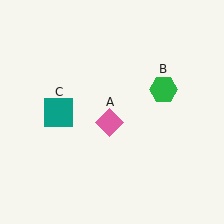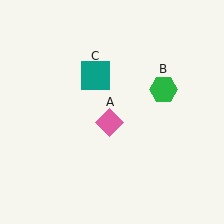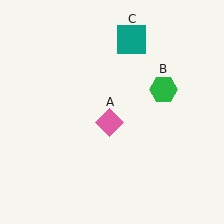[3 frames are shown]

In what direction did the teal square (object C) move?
The teal square (object C) moved up and to the right.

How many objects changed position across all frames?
1 object changed position: teal square (object C).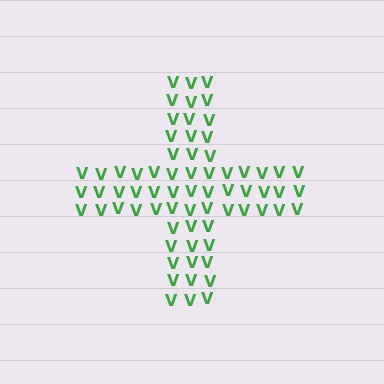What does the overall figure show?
The overall figure shows a cross.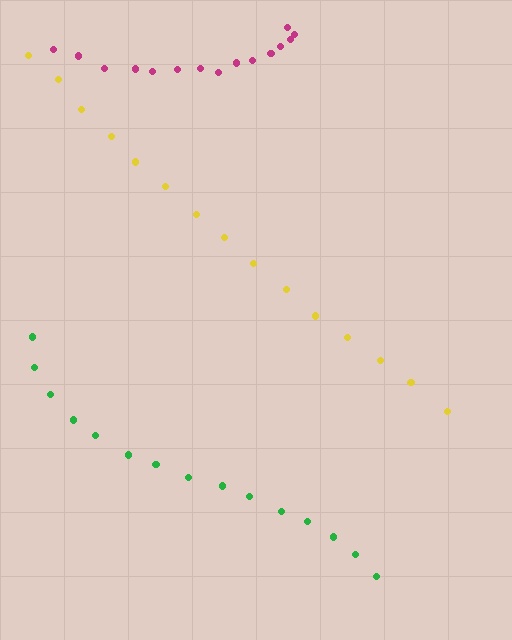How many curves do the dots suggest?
There are 3 distinct paths.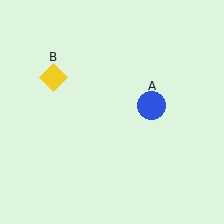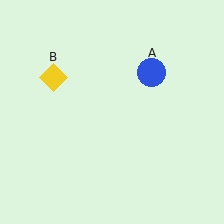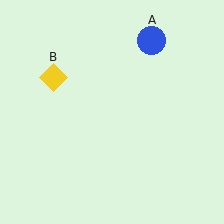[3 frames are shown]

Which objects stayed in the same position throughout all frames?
Yellow diamond (object B) remained stationary.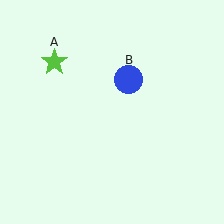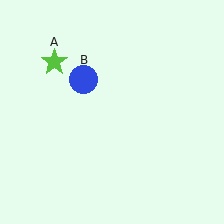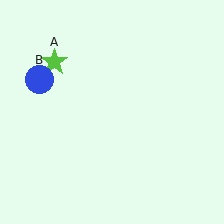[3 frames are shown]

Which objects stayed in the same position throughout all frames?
Lime star (object A) remained stationary.